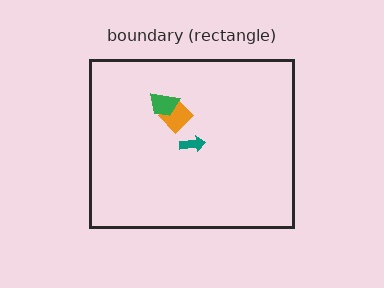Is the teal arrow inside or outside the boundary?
Inside.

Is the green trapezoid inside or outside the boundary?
Inside.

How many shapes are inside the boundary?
3 inside, 0 outside.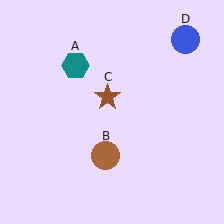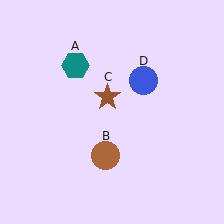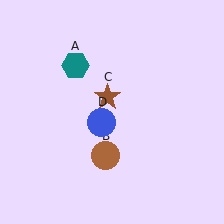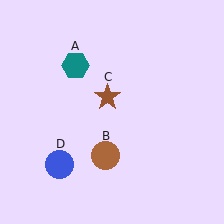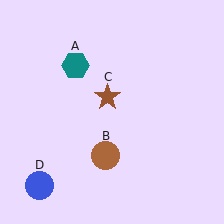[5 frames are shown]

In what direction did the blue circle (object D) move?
The blue circle (object D) moved down and to the left.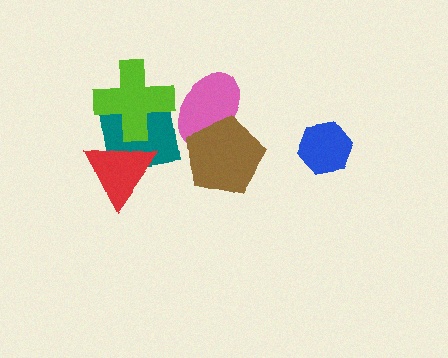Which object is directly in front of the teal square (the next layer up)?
The lime cross is directly in front of the teal square.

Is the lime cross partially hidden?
Yes, it is partially covered by another shape.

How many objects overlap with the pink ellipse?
1 object overlaps with the pink ellipse.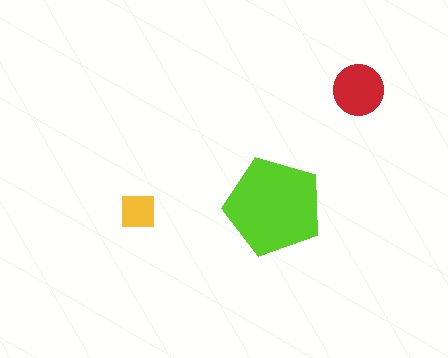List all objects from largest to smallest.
The lime pentagon, the red circle, the yellow square.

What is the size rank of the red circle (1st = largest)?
2nd.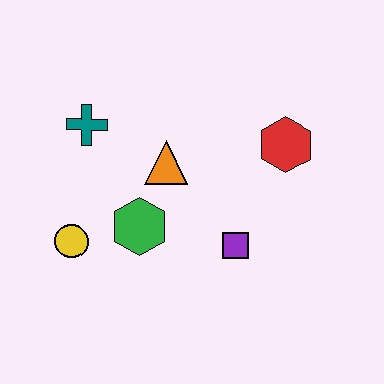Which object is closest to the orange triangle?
The green hexagon is closest to the orange triangle.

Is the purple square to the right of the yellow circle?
Yes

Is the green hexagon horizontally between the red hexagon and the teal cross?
Yes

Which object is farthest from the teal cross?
The red hexagon is farthest from the teal cross.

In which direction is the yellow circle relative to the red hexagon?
The yellow circle is to the left of the red hexagon.